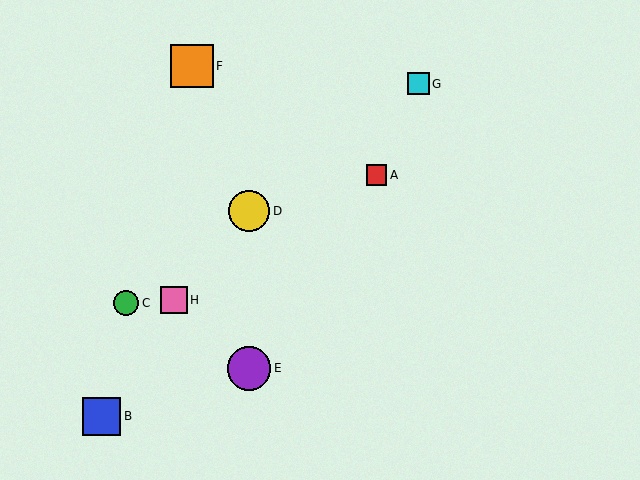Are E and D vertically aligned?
Yes, both are at x≈249.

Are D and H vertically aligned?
No, D is at x≈249 and H is at x≈174.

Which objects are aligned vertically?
Objects D, E are aligned vertically.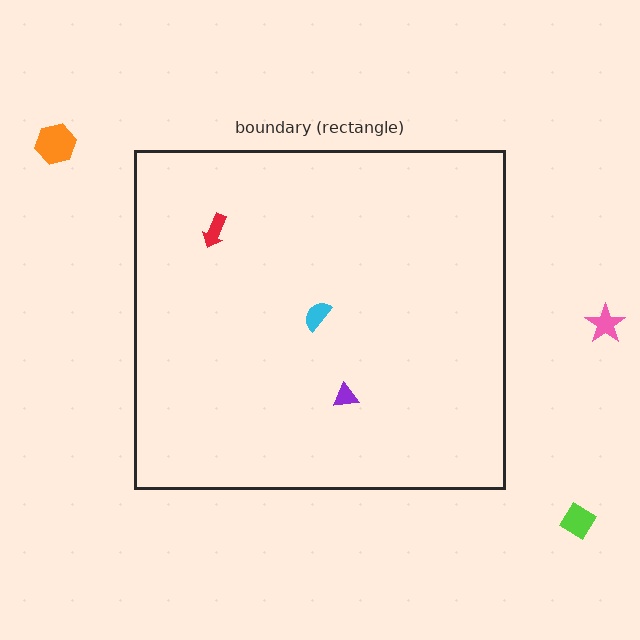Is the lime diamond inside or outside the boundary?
Outside.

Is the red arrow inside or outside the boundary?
Inside.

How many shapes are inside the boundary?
3 inside, 3 outside.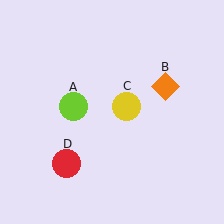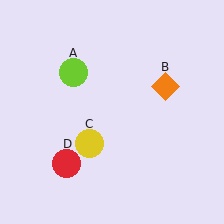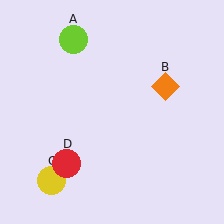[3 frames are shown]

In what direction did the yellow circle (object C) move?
The yellow circle (object C) moved down and to the left.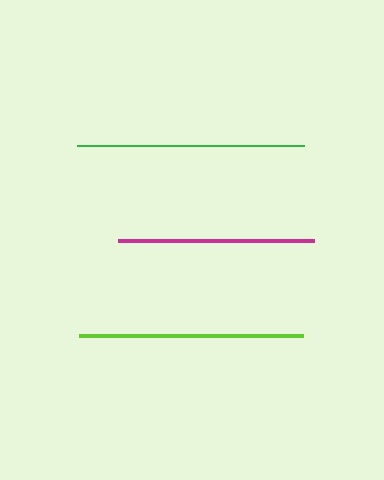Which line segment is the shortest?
The magenta line is the shortest at approximately 196 pixels.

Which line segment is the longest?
The green line is the longest at approximately 227 pixels.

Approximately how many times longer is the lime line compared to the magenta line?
The lime line is approximately 1.1 times the length of the magenta line.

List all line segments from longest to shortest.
From longest to shortest: green, lime, magenta.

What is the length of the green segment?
The green segment is approximately 227 pixels long.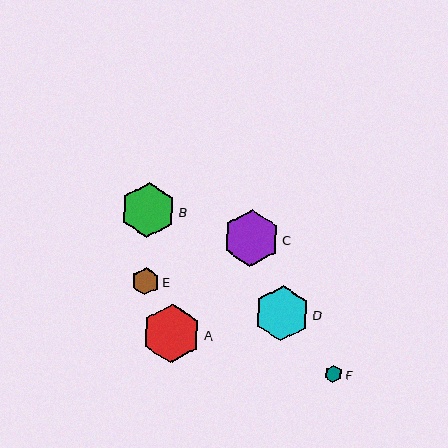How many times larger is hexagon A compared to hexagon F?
Hexagon A is approximately 3.4 times the size of hexagon F.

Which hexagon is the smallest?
Hexagon F is the smallest with a size of approximately 18 pixels.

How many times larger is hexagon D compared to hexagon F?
Hexagon D is approximately 3.2 times the size of hexagon F.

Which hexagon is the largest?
Hexagon A is the largest with a size of approximately 59 pixels.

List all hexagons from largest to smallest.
From largest to smallest: A, C, B, D, E, F.